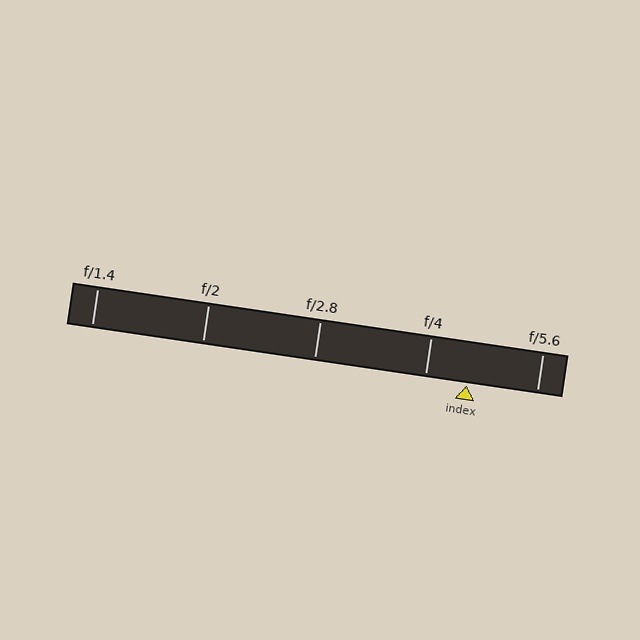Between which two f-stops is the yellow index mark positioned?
The index mark is between f/4 and f/5.6.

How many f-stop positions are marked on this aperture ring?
There are 5 f-stop positions marked.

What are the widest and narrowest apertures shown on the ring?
The widest aperture shown is f/1.4 and the narrowest is f/5.6.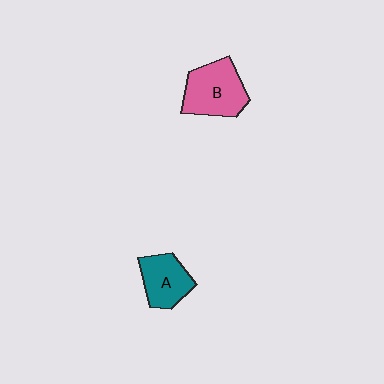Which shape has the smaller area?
Shape A (teal).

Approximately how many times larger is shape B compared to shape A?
Approximately 1.3 times.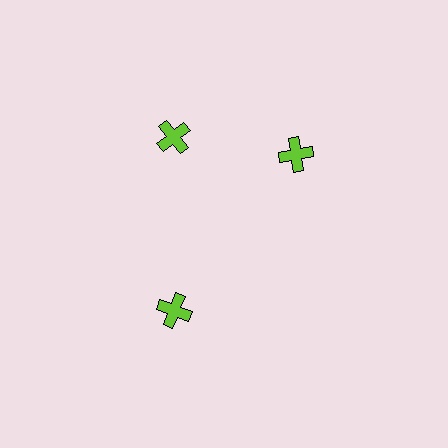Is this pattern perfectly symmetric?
No. The 3 lime crosses are arranged in a ring, but one element near the 3 o'clock position is rotated out of alignment along the ring, breaking the 3-fold rotational symmetry.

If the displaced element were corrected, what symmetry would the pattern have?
It would have 3-fold rotational symmetry — the pattern would map onto itself every 120 degrees.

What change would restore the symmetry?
The symmetry would be restored by rotating it back into even spacing with its neighbors so that all 3 crosses sit at equal angles and equal distance from the center.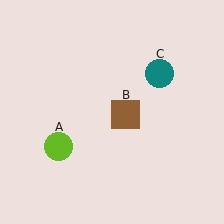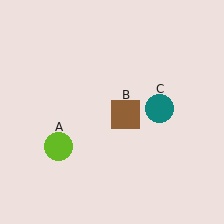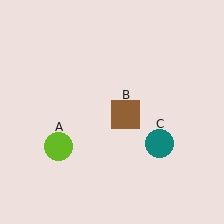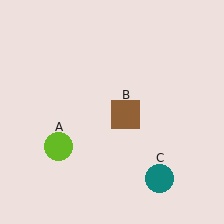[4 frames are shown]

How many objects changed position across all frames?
1 object changed position: teal circle (object C).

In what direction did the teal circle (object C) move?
The teal circle (object C) moved down.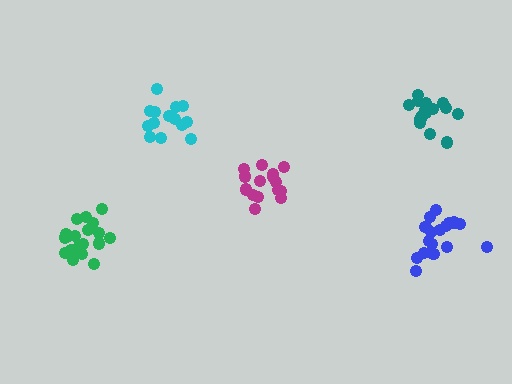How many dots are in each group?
Group 1: 15 dots, Group 2: 14 dots, Group 3: 18 dots, Group 4: 20 dots, Group 5: 16 dots (83 total).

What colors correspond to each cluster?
The clusters are colored: magenta, cyan, blue, green, teal.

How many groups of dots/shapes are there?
There are 5 groups.